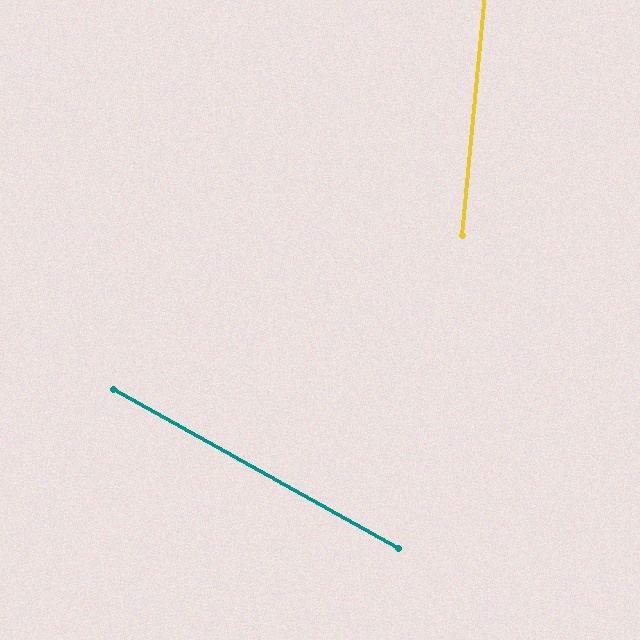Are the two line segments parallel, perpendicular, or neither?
Neither parallel nor perpendicular — they differ by about 66°.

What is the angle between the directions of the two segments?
Approximately 66 degrees.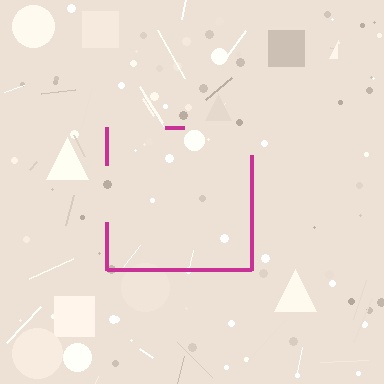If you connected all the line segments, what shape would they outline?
They would outline a square.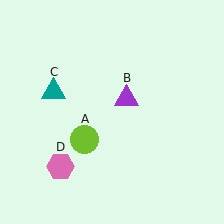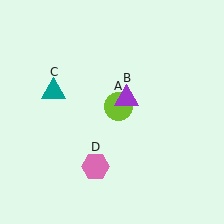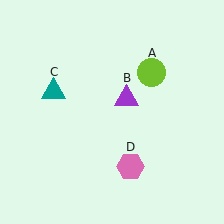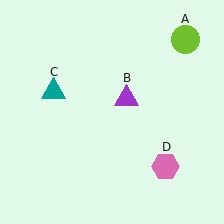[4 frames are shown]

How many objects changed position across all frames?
2 objects changed position: lime circle (object A), pink hexagon (object D).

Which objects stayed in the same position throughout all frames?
Purple triangle (object B) and teal triangle (object C) remained stationary.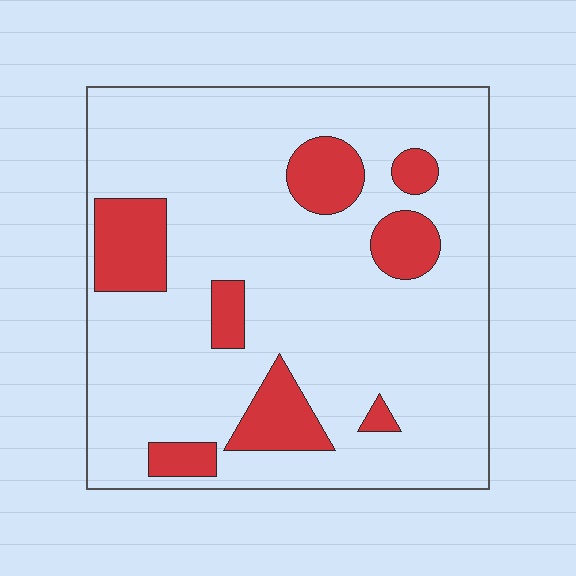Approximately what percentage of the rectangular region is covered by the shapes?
Approximately 20%.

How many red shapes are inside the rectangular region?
8.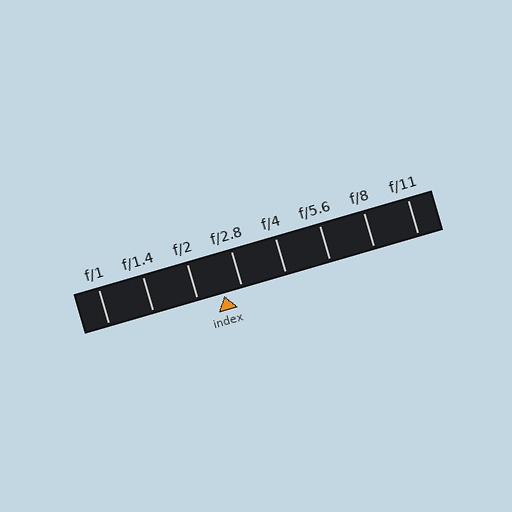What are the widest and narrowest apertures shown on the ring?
The widest aperture shown is f/1 and the narrowest is f/11.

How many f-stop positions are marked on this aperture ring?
There are 8 f-stop positions marked.